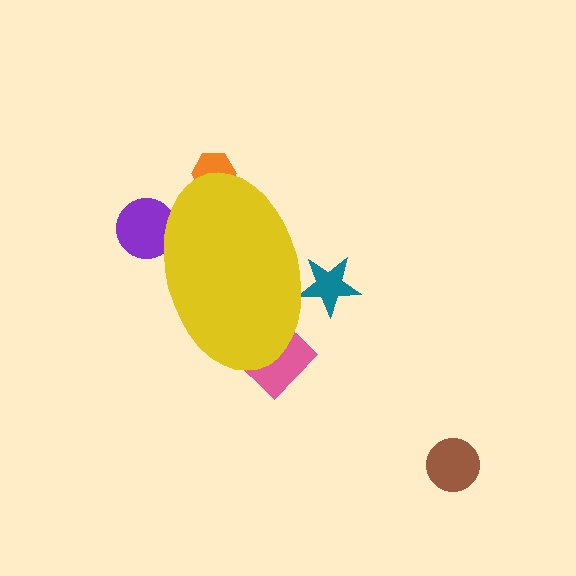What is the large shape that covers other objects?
A yellow ellipse.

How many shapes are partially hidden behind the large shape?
4 shapes are partially hidden.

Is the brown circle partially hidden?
No, the brown circle is fully visible.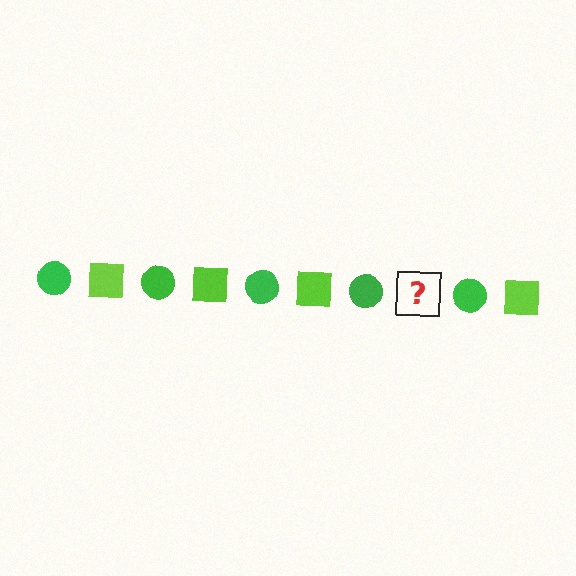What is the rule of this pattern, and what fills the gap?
The rule is that the pattern alternates between green circle and lime square. The gap should be filled with a lime square.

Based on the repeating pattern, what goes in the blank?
The blank should be a lime square.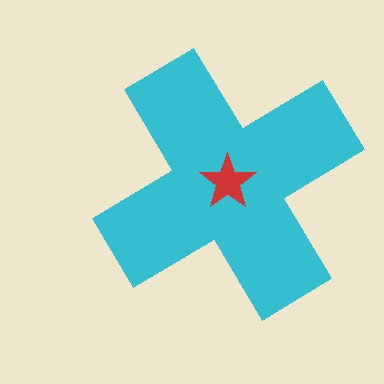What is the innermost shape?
The red star.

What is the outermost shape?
The cyan cross.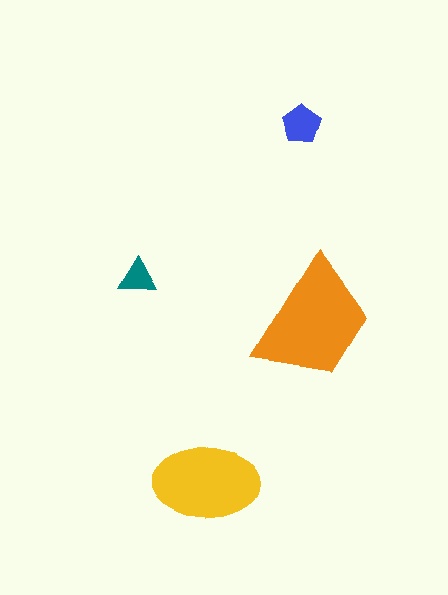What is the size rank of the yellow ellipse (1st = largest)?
2nd.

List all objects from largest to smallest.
The orange trapezoid, the yellow ellipse, the blue pentagon, the teal triangle.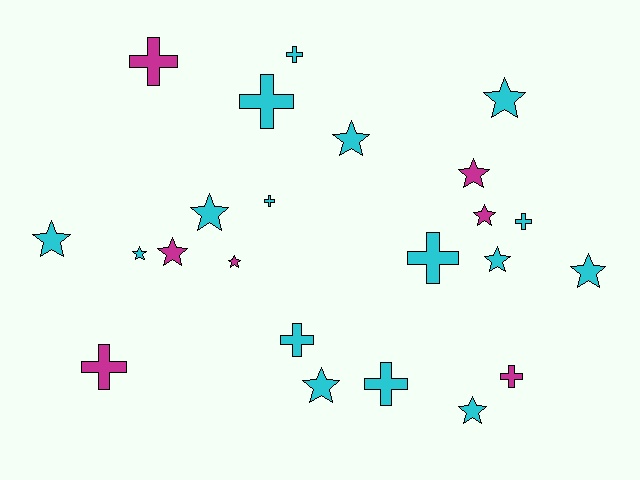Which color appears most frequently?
Cyan, with 16 objects.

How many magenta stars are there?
There are 4 magenta stars.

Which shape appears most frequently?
Star, with 13 objects.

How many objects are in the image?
There are 23 objects.